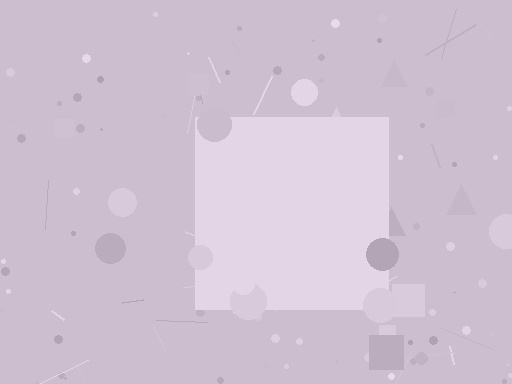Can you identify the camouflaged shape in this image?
The camouflaged shape is a square.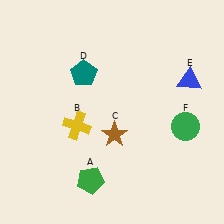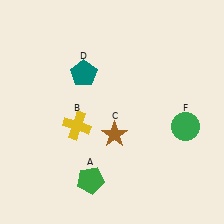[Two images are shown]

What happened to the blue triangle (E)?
The blue triangle (E) was removed in Image 2. It was in the top-right area of Image 1.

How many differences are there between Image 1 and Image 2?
There is 1 difference between the two images.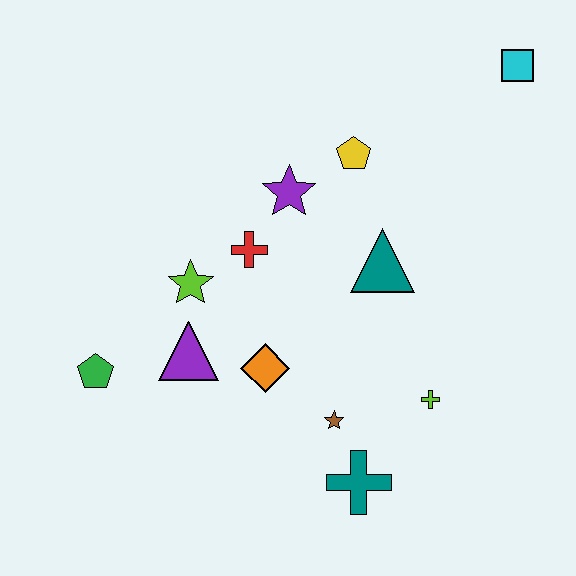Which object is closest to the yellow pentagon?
The purple star is closest to the yellow pentagon.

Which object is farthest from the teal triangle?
The green pentagon is farthest from the teal triangle.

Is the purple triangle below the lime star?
Yes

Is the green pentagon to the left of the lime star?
Yes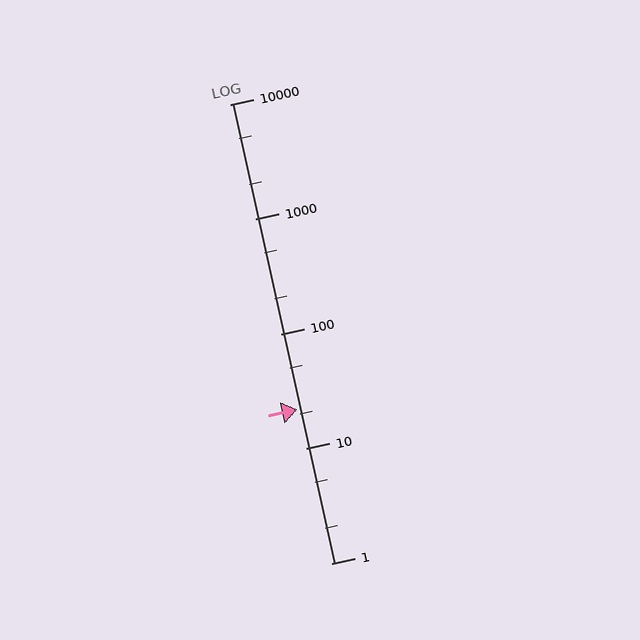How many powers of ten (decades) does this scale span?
The scale spans 4 decades, from 1 to 10000.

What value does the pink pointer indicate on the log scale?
The pointer indicates approximately 22.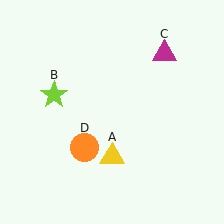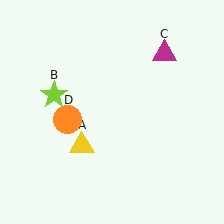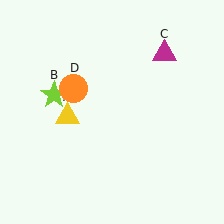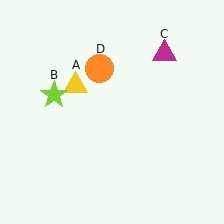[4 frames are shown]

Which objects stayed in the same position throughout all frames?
Lime star (object B) and magenta triangle (object C) remained stationary.